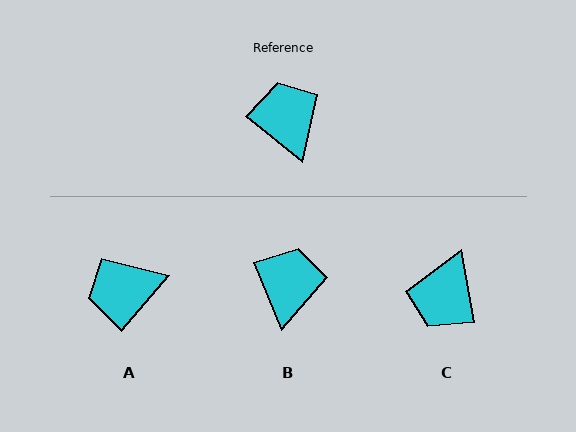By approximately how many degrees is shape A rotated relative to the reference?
Approximately 89 degrees counter-clockwise.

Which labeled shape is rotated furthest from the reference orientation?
C, about 138 degrees away.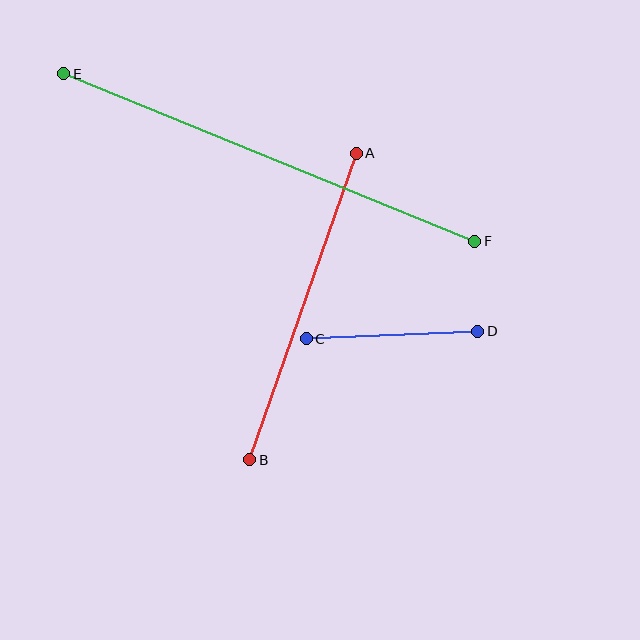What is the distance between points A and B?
The distance is approximately 324 pixels.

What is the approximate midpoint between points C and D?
The midpoint is at approximately (392, 335) pixels.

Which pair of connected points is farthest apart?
Points E and F are farthest apart.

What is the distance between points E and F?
The distance is approximately 444 pixels.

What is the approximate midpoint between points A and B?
The midpoint is at approximately (303, 306) pixels.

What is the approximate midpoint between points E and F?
The midpoint is at approximately (269, 157) pixels.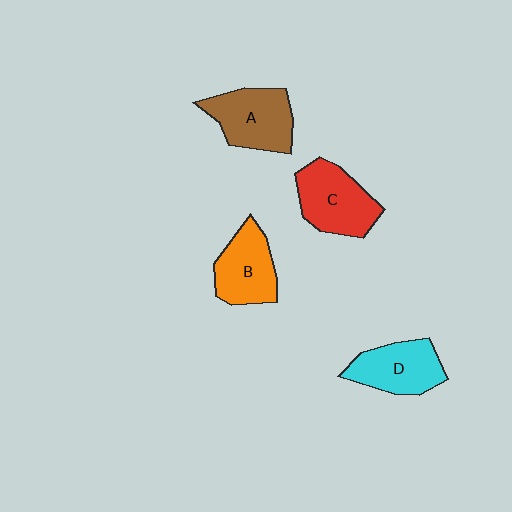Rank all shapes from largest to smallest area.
From largest to smallest: C (red), A (brown), D (cyan), B (orange).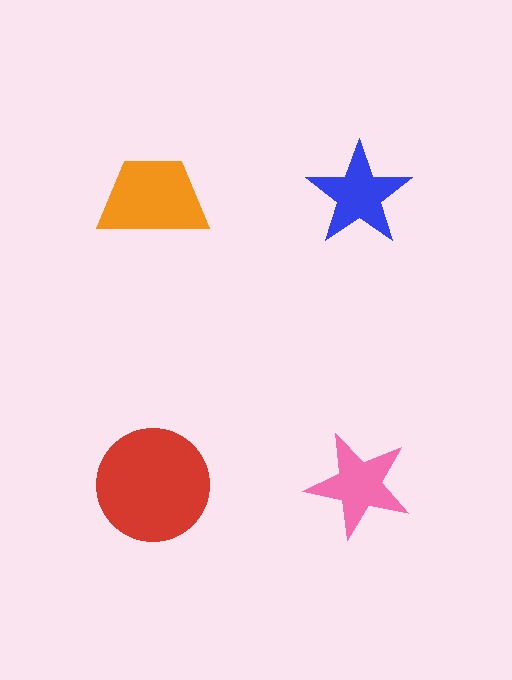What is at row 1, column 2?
A blue star.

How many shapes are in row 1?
2 shapes.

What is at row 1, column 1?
An orange trapezoid.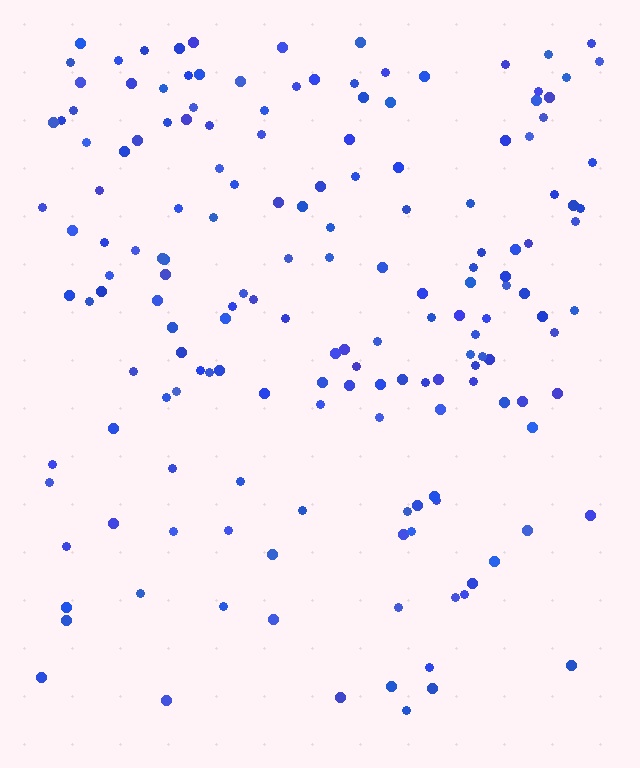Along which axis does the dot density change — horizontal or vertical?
Vertical.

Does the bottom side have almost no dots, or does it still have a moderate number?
Still a moderate number, just noticeably fewer than the top.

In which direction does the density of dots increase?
From bottom to top, with the top side densest.